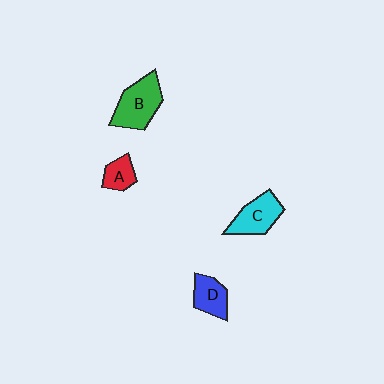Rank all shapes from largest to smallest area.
From largest to smallest: B (green), C (cyan), D (blue), A (red).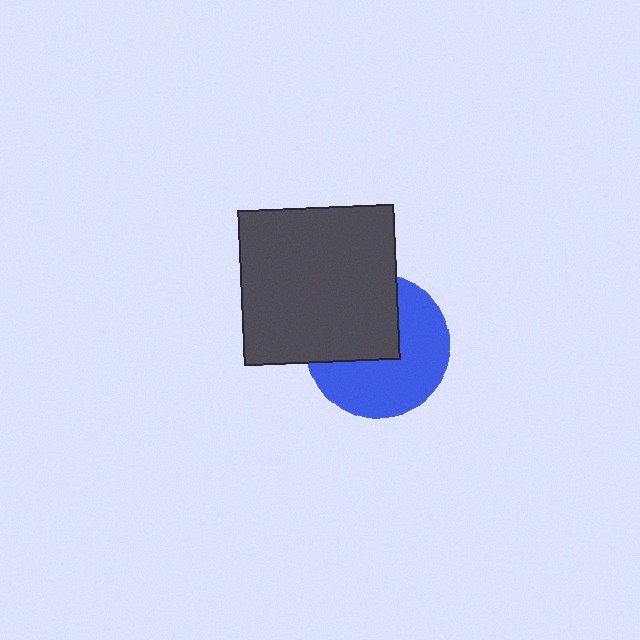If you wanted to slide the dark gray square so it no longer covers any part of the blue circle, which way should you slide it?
Slide it toward the upper-left — that is the most direct way to separate the two shapes.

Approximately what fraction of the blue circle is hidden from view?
Roughly 44% of the blue circle is hidden behind the dark gray square.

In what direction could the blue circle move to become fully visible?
The blue circle could move toward the lower-right. That would shift it out from behind the dark gray square entirely.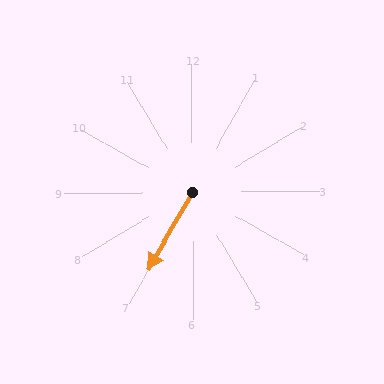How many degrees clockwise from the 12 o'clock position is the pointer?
Approximately 210 degrees.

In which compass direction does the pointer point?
Southwest.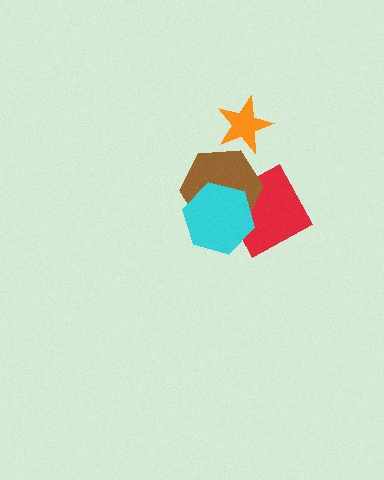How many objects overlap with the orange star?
0 objects overlap with the orange star.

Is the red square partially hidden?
Yes, it is partially covered by another shape.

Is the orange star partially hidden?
No, no other shape covers it.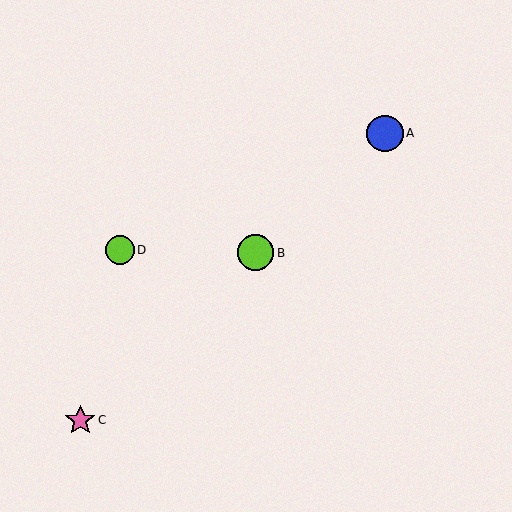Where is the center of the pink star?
The center of the pink star is at (80, 420).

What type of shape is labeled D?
Shape D is a lime circle.